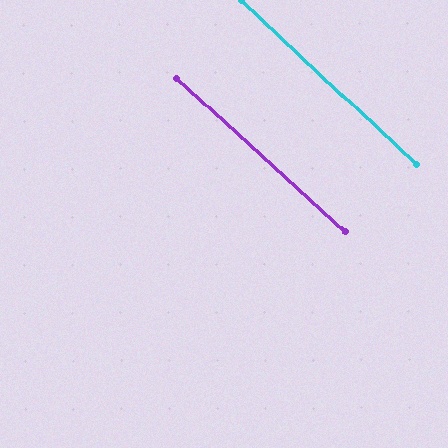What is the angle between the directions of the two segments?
Approximately 1 degree.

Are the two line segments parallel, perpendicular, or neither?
Parallel — their directions differ by only 1.1°.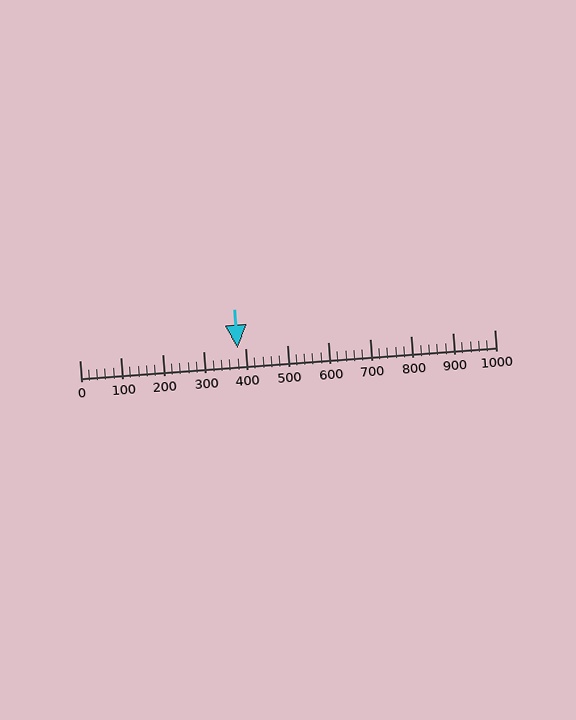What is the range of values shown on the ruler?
The ruler shows values from 0 to 1000.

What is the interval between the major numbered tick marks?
The major tick marks are spaced 100 units apart.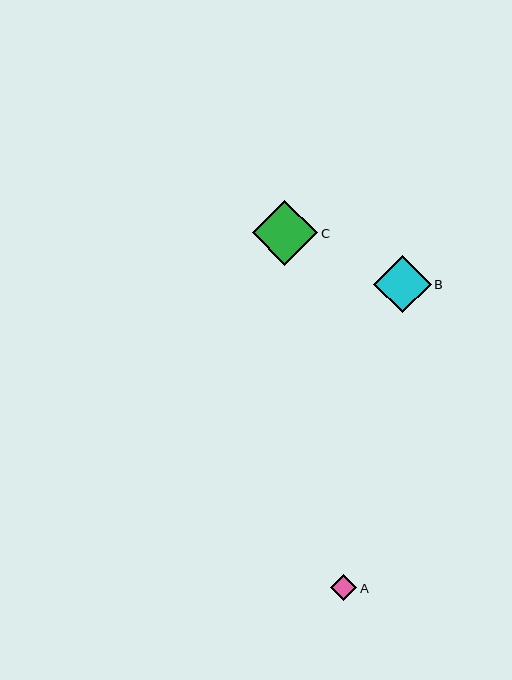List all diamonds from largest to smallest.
From largest to smallest: C, B, A.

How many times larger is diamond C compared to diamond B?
Diamond C is approximately 1.1 times the size of diamond B.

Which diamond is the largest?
Diamond C is the largest with a size of approximately 65 pixels.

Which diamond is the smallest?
Diamond A is the smallest with a size of approximately 26 pixels.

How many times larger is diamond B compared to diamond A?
Diamond B is approximately 2.2 times the size of diamond A.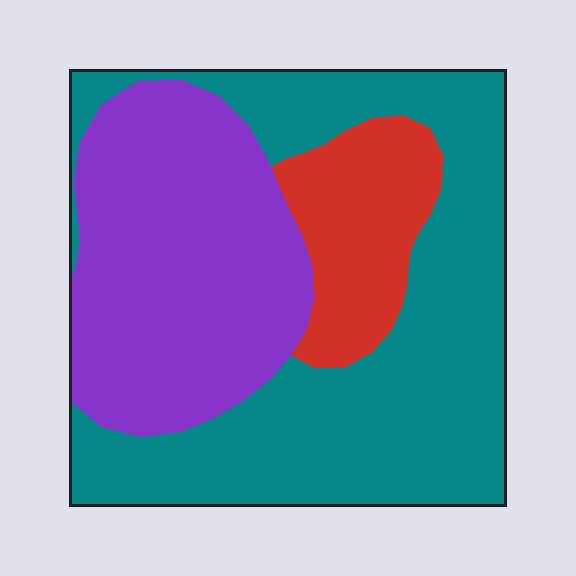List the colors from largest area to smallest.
From largest to smallest: teal, purple, red.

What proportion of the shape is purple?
Purple takes up about three eighths (3/8) of the shape.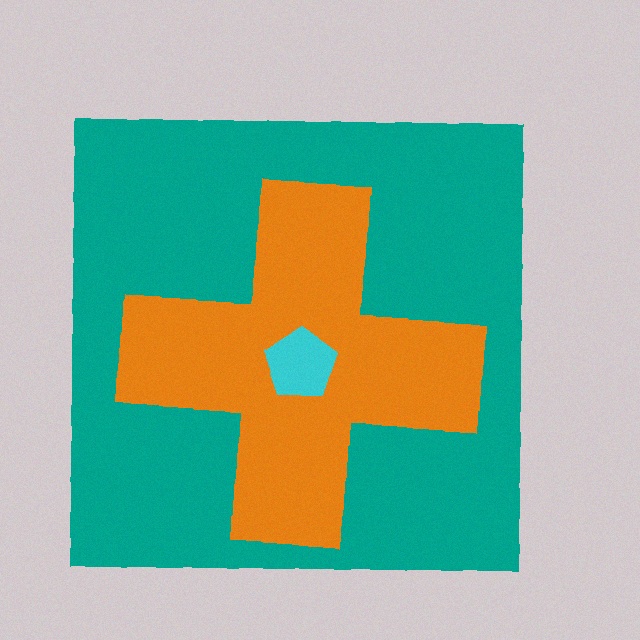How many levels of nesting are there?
3.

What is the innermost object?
The cyan pentagon.